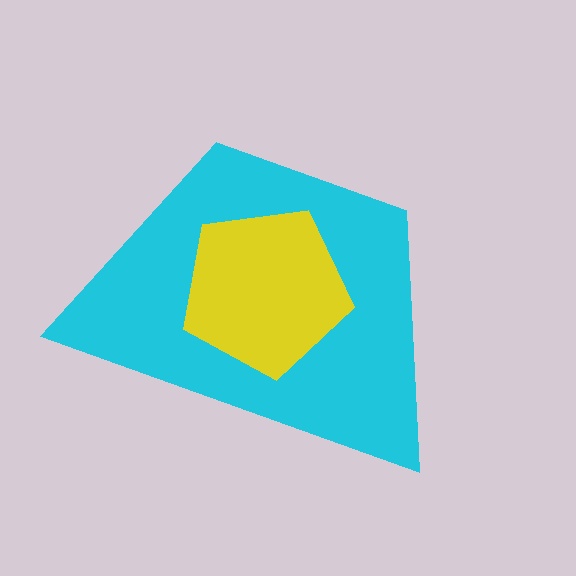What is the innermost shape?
The yellow pentagon.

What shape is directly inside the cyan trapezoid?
The yellow pentagon.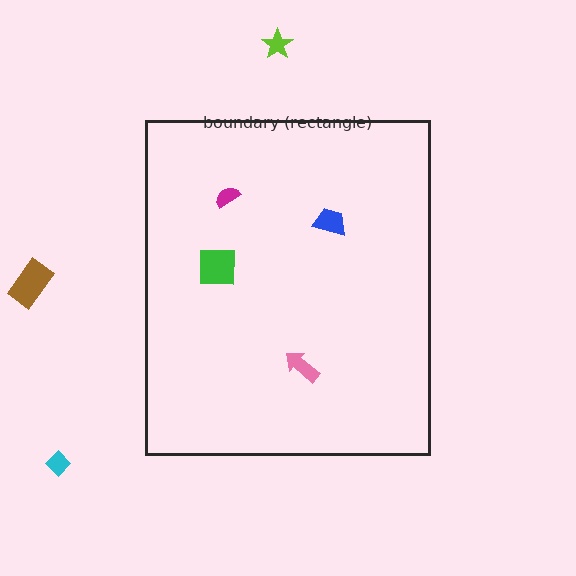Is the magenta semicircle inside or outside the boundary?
Inside.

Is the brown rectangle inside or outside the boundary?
Outside.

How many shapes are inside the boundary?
4 inside, 3 outside.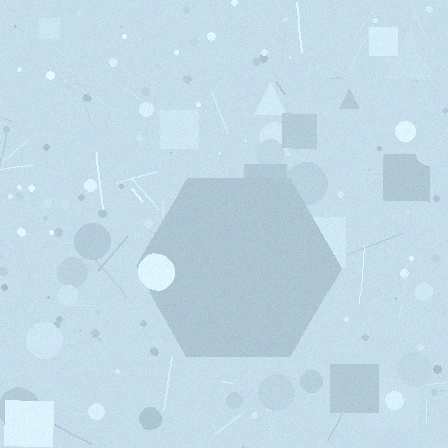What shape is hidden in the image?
A hexagon is hidden in the image.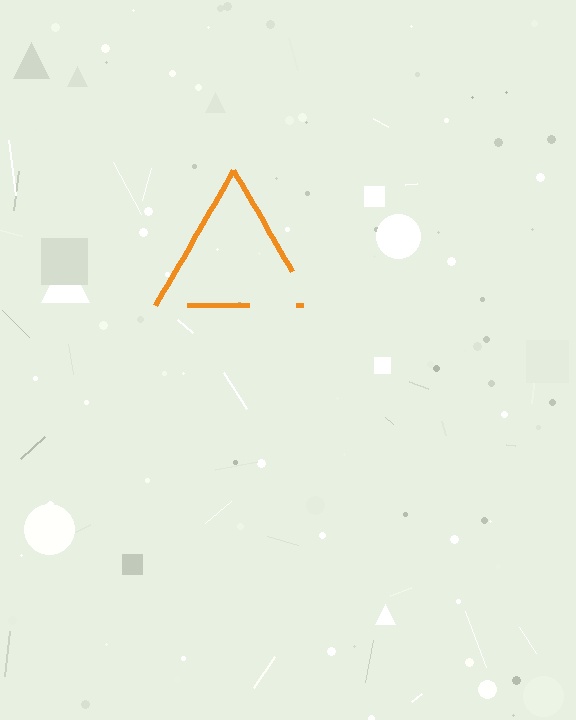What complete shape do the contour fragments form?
The contour fragments form a triangle.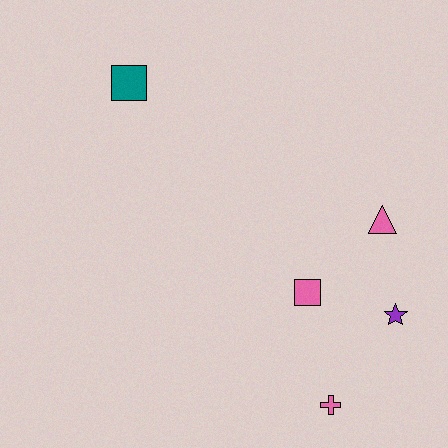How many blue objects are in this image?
There are no blue objects.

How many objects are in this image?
There are 5 objects.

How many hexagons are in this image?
There are no hexagons.